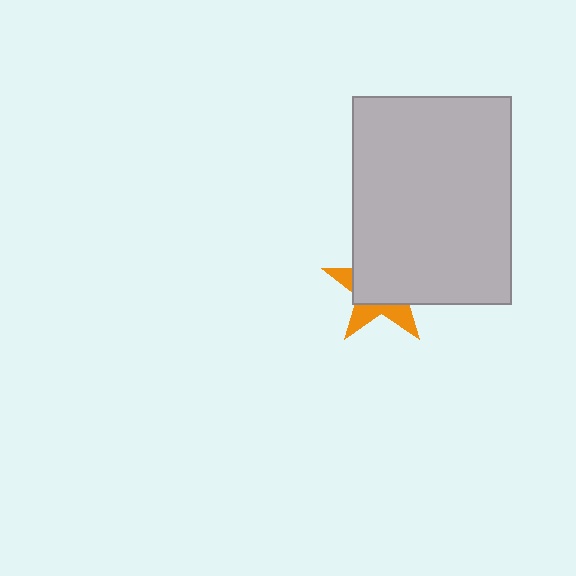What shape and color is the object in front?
The object in front is a light gray rectangle.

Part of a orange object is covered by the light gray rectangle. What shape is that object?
It is a star.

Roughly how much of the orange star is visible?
A small part of it is visible (roughly 34%).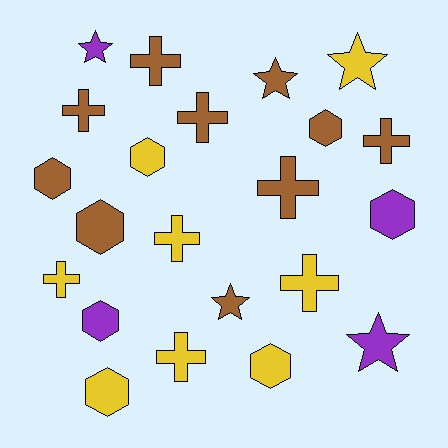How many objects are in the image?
There are 22 objects.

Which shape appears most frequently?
Cross, with 9 objects.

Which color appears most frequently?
Brown, with 10 objects.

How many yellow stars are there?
There is 1 yellow star.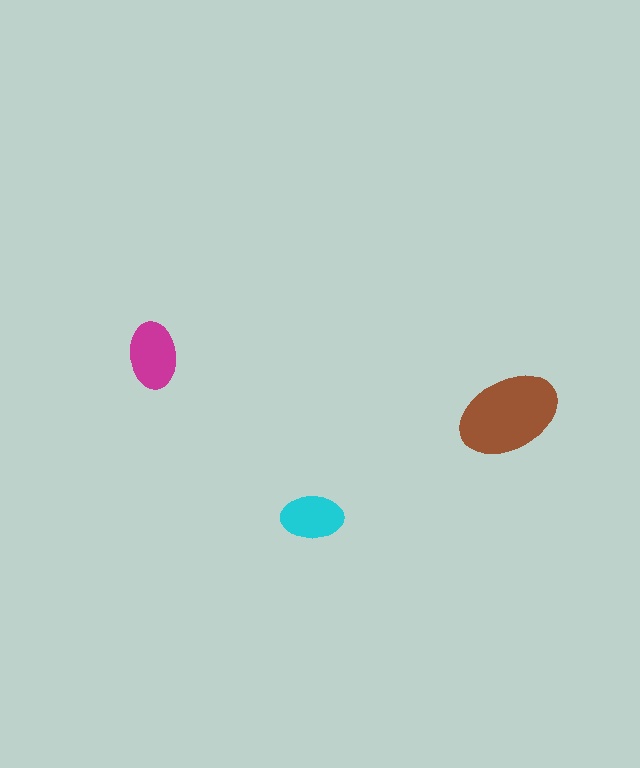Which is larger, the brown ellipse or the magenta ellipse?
The brown one.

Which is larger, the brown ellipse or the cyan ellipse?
The brown one.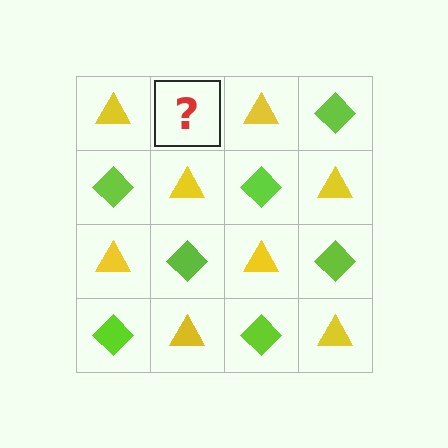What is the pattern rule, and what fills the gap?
The rule is that it alternates yellow triangle and lime diamond in a checkerboard pattern. The gap should be filled with a lime diamond.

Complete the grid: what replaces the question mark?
The question mark should be replaced with a lime diamond.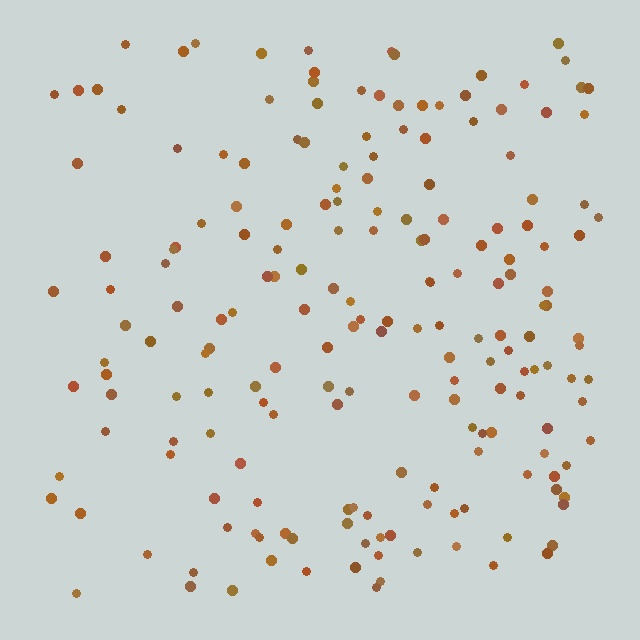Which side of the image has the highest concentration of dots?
The right.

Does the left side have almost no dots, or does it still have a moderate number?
Still a moderate number, just noticeably fewer than the right.